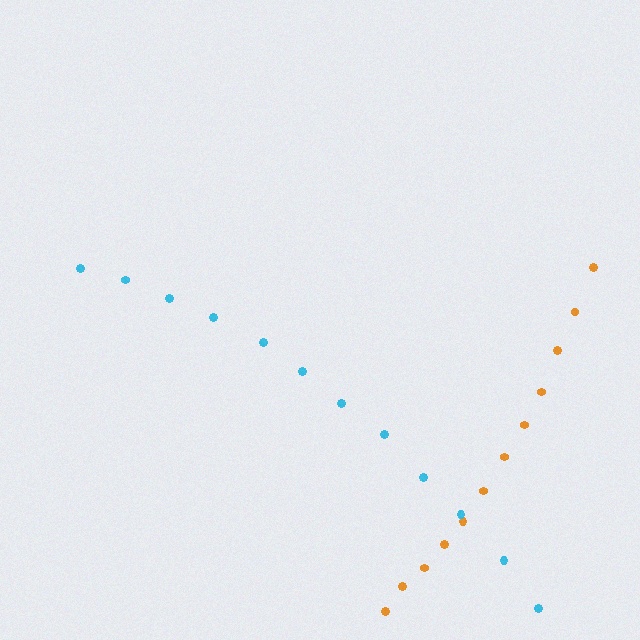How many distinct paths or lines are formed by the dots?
There are 2 distinct paths.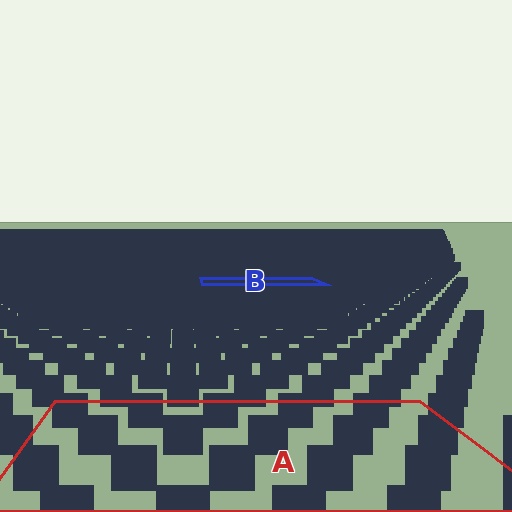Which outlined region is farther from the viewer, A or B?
Region B is farther from the viewer — the texture elements inside it appear smaller and more densely packed.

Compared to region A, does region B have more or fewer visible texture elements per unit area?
Region B has more texture elements per unit area — they are packed more densely because it is farther away.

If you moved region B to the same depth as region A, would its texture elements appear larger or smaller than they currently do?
They would appear larger. At a closer depth, the same texture elements are projected at a bigger on-screen size.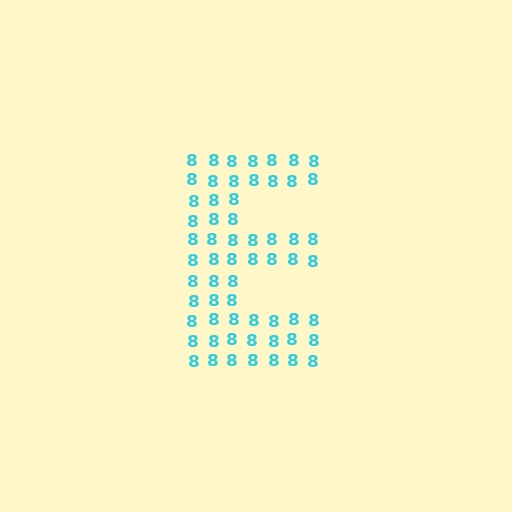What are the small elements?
The small elements are digit 8's.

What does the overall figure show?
The overall figure shows the letter E.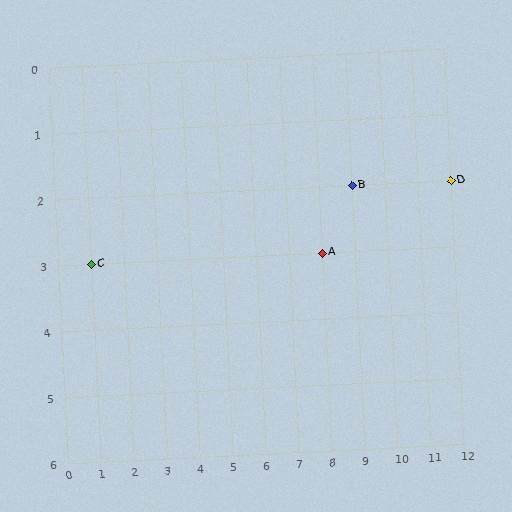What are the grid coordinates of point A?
Point A is at grid coordinates (8, 3).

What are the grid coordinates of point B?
Point B is at grid coordinates (9, 2).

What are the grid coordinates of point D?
Point D is at grid coordinates (12, 2).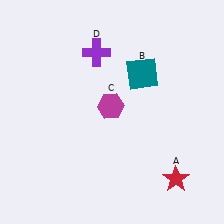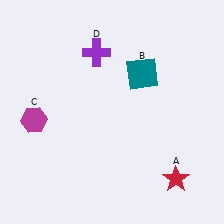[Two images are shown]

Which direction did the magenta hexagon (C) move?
The magenta hexagon (C) moved left.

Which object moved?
The magenta hexagon (C) moved left.